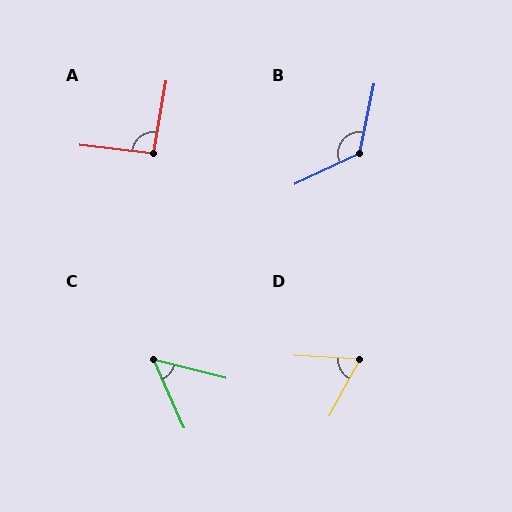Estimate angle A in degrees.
Approximately 93 degrees.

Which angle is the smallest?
C, at approximately 52 degrees.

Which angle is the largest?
B, at approximately 127 degrees.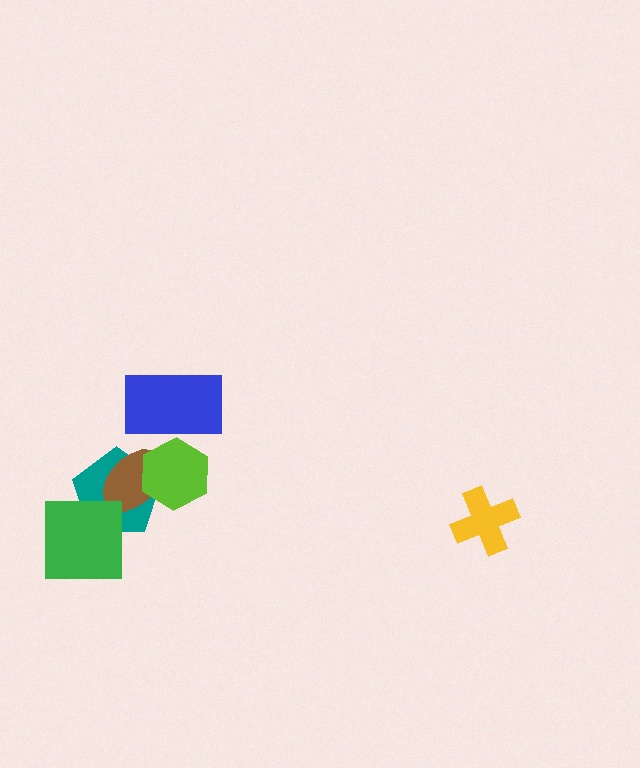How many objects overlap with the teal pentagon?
3 objects overlap with the teal pentagon.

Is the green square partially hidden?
No, no other shape covers it.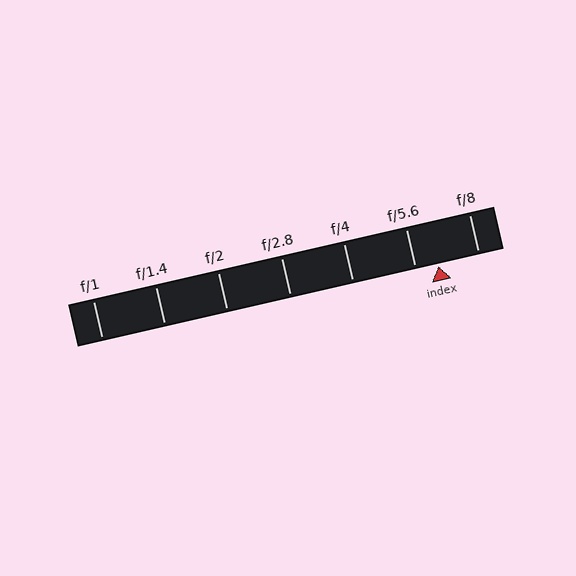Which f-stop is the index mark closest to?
The index mark is closest to f/5.6.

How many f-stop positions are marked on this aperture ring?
There are 7 f-stop positions marked.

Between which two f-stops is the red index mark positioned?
The index mark is between f/5.6 and f/8.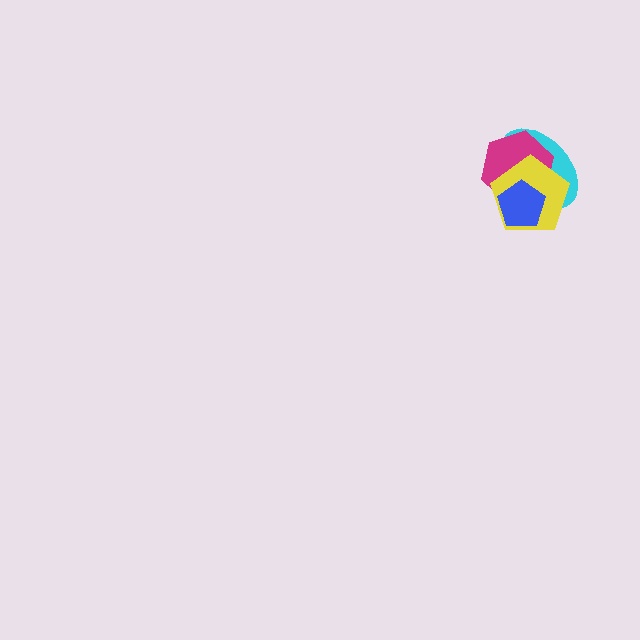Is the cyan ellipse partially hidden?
Yes, it is partially covered by another shape.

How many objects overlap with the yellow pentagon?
3 objects overlap with the yellow pentagon.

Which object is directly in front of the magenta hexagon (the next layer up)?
The yellow pentagon is directly in front of the magenta hexagon.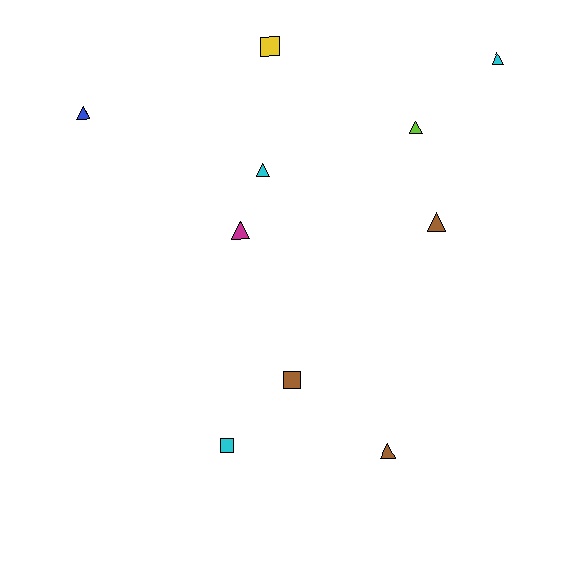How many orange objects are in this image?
There are no orange objects.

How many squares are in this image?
There are 3 squares.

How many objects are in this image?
There are 10 objects.